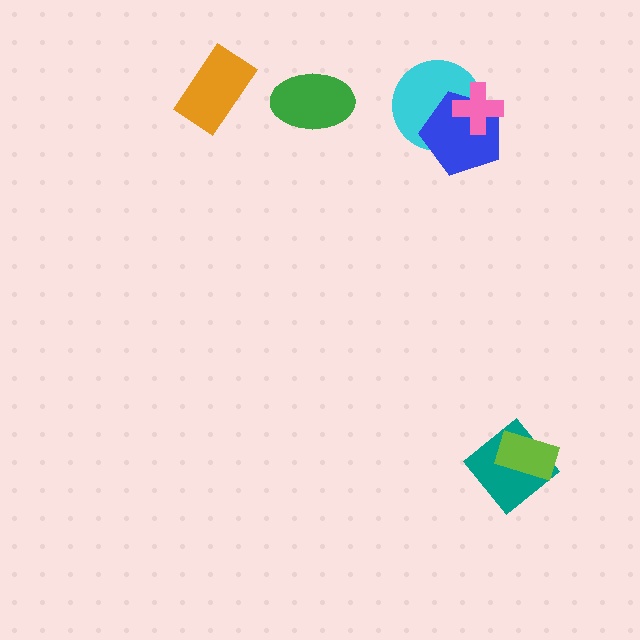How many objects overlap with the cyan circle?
2 objects overlap with the cyan circle.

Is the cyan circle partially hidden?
Yes, it is partially covered by another shape.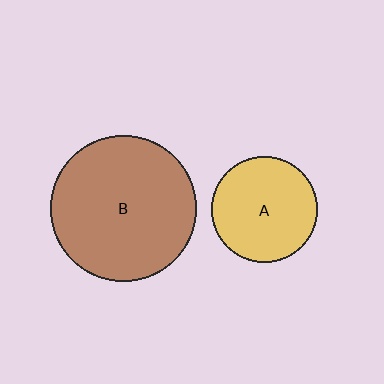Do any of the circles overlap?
No, none of the circles overlap.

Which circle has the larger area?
Circle B (brown).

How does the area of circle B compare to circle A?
Approximately 1.9 times.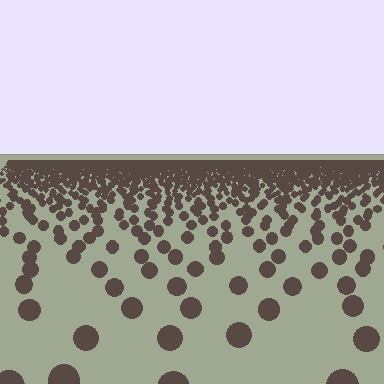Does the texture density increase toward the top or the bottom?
Density increases toward the top.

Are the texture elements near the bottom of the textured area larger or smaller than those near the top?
Larger. Near the bottom, elements are closer to the viewer and appear at a bigger on-screen size.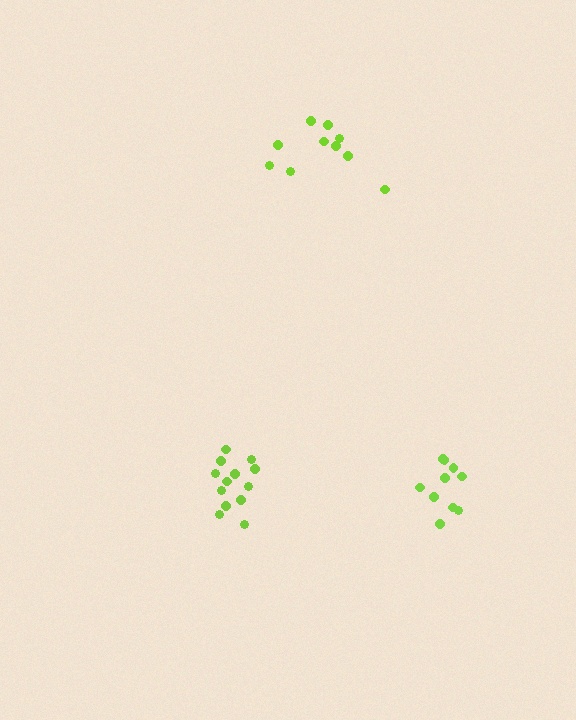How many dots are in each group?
Group 1: 13 dots, Group 2: 10 dots, Group 3: 10 dots (33 total).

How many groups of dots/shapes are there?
There are 3 groups.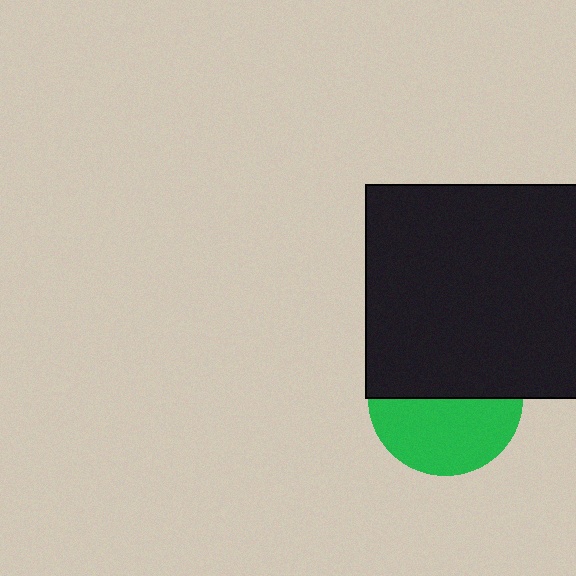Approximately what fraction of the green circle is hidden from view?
Roughly 51% of the green circle is hidden behind the black square.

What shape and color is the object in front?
The object in front is a black square.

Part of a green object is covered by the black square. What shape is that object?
It is a circle.